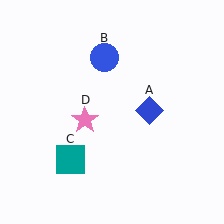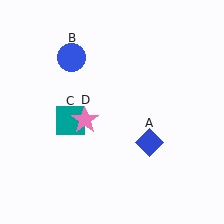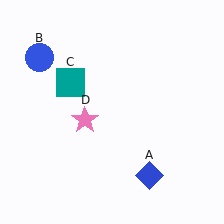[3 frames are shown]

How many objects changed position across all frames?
3 objects changed position: blue diamond (object A), blue circle (object B), teal square (object C).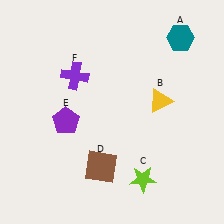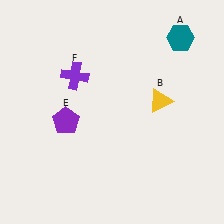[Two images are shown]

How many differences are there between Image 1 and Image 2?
There are 2 differences between the two images.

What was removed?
The lime star (C), the brown square (D) were removed in Image 2.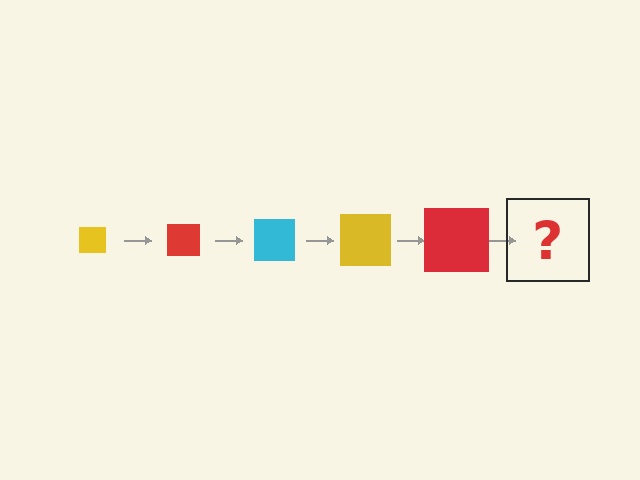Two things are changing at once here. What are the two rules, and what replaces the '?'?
The two rules are that the square grows larger each step and the color cycles through yellow, red, and cyan. The '?' should be a cyan square, larger than the previous one.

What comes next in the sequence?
The next element should be a cyan square, larger than the previous one.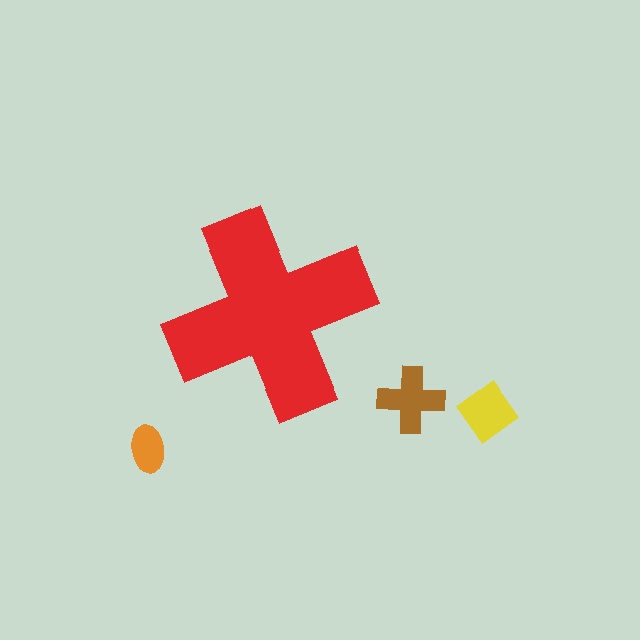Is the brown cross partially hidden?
No, the brown cross is fully visible.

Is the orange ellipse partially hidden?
No, the orange ellipse is fully visible.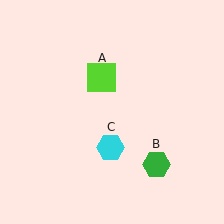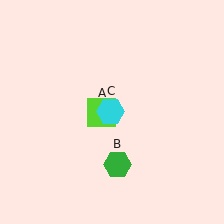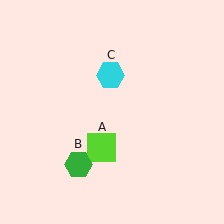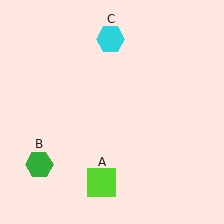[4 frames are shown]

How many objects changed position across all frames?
3 objects changed position: lime square (object A), green hexagon (object B), cyan hexagon (object C).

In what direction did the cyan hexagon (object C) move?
The cyan hexagon (object C) moved up.